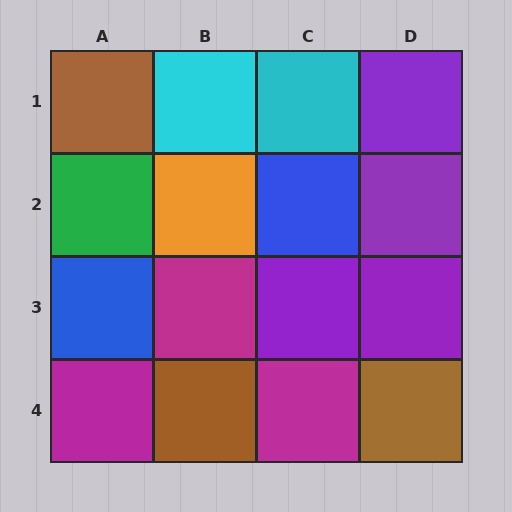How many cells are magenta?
3 cells are magenta.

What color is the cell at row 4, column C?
Magenta.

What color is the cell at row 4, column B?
Brown.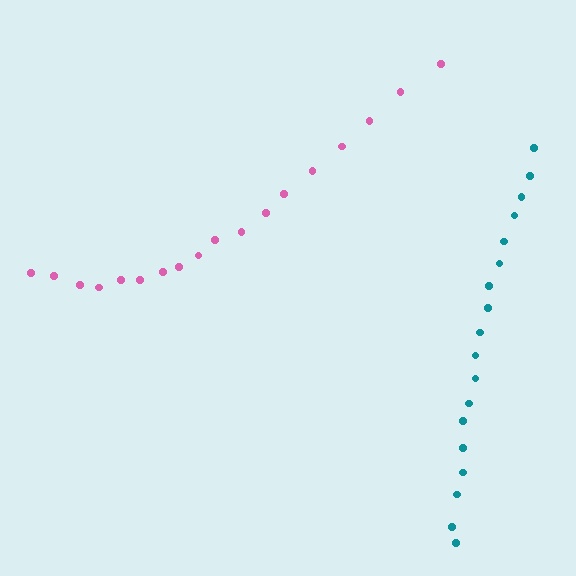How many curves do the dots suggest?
There are 2 distinct paths.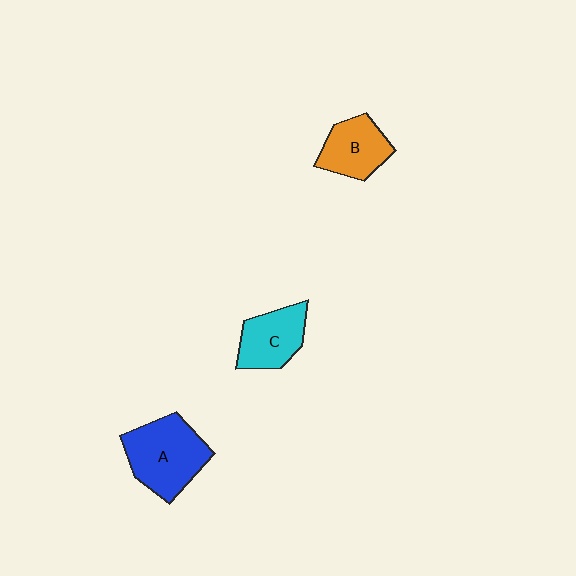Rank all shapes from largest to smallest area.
From largest to smallest: A (blue), C (cyan), B (orange).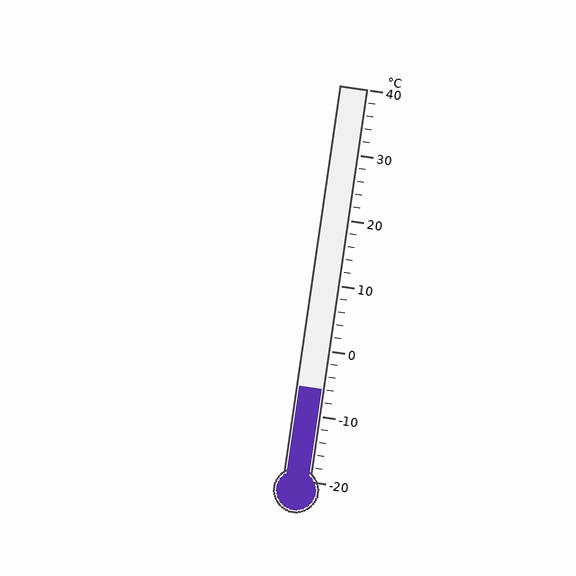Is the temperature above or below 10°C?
The temperature is below 10°C.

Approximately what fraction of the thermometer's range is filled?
The thermometer is filled to approximately 25% of its range.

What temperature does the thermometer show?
The thermometer shows approximately -6°C.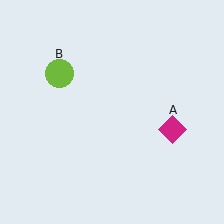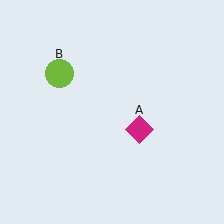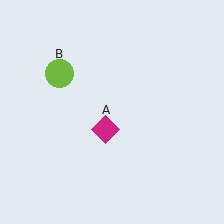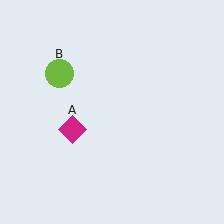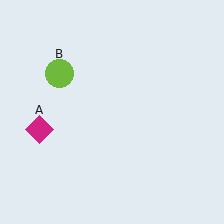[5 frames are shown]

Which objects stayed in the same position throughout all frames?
Lime circle (object B) remained stationary.